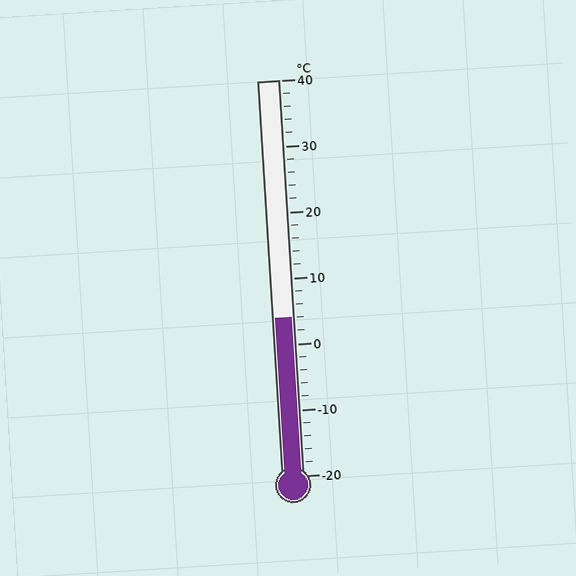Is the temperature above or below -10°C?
The temperature is above -10°C.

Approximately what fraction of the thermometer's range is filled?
The thermometer is filled to approximately 40% of its range.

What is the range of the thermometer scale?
The thermometer scale ranges from -20°C to 40°C.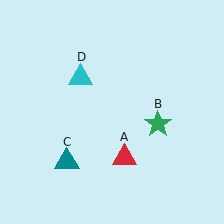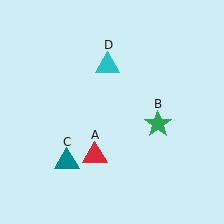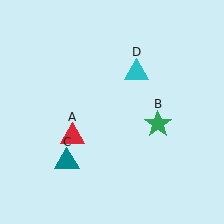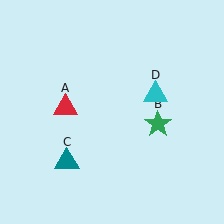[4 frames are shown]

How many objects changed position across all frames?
2 objects changed position: red triangle (object A), cyan triangle (object D).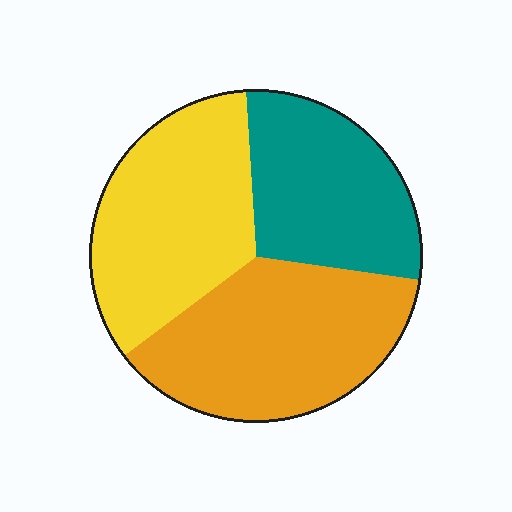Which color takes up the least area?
Teal, at roughly 30%.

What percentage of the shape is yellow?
Yellow takes up about one third (1/3) of the shape.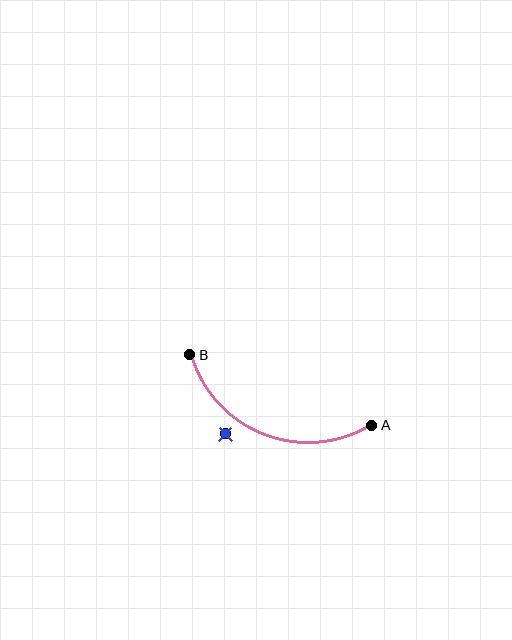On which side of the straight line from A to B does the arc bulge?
The arc bulges below the straight line connecting A and B.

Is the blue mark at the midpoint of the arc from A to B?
No — the blue mark does not lie on the arc at all. It sits slightly outside the curve.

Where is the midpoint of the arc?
The arc midpoint is the point on the curve farthest from the straight line joining A and B. It sits below that line.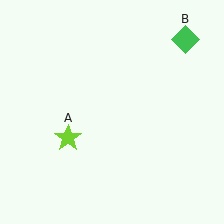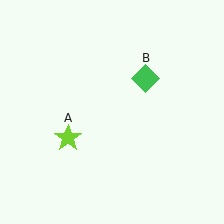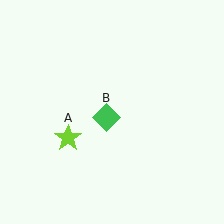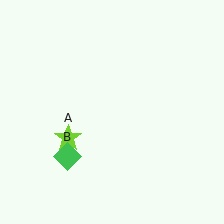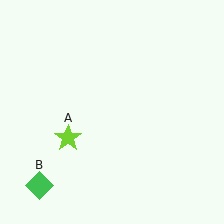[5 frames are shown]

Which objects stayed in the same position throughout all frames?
Lime star (object A) remained stationary.